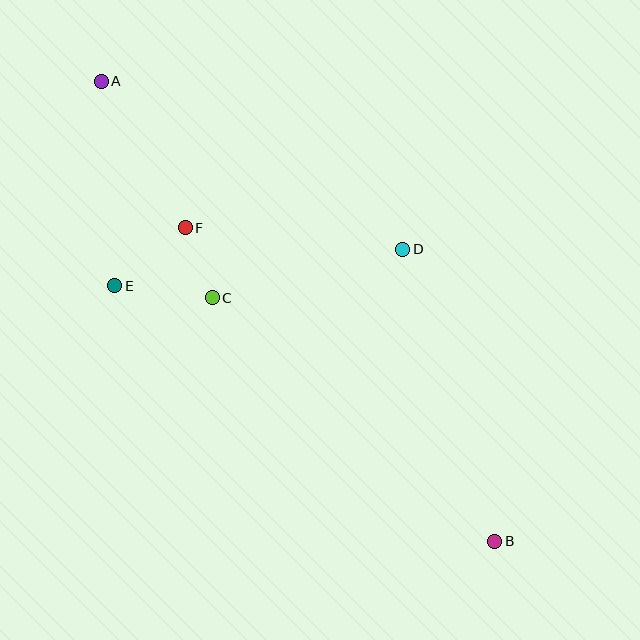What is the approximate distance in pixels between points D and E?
The distance between D and E is approximately 290 pixels.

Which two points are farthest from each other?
Points A and B are farthest from each other.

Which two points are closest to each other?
Points C and F are closest to each other.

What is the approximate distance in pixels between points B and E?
The distance between B and E is approximately 458 pixels.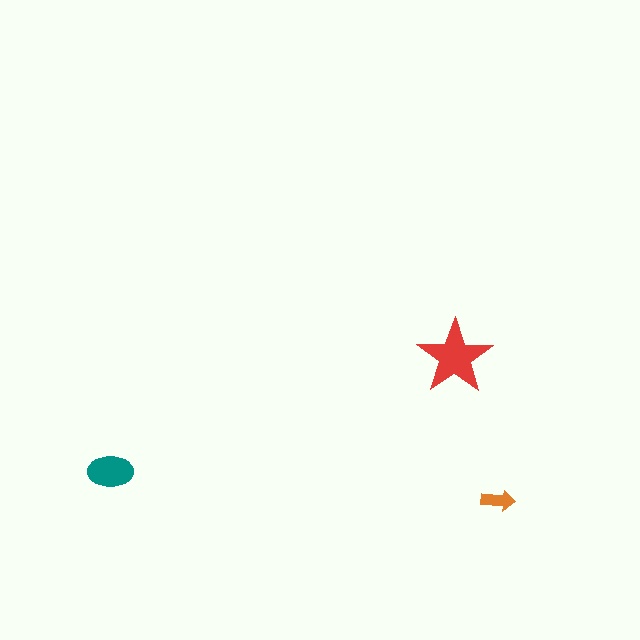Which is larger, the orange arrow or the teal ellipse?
The teal ellipse.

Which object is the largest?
The red star.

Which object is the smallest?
The orange arrow.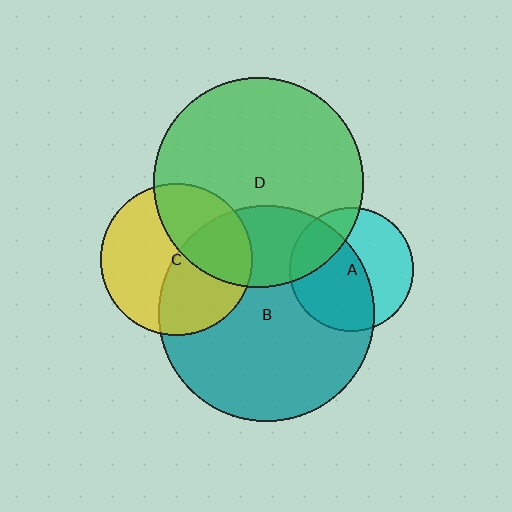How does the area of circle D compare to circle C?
Approximately 1.9 times.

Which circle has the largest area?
Circle B (teal).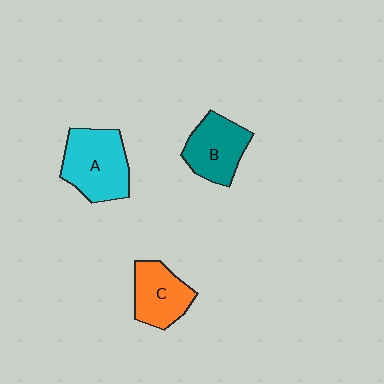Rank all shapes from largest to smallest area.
From largest to smallest: A (cyan), B (teal), C (orange).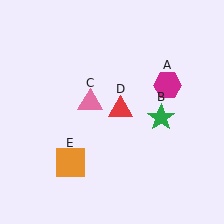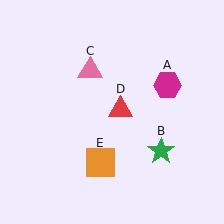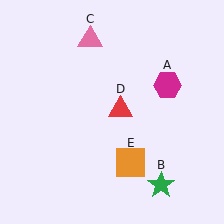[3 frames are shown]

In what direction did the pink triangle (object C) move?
The pink triangle (object C) moved up.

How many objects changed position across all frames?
3 objects changed position: green star (object B), pink triangle (object C), orange square (object E).